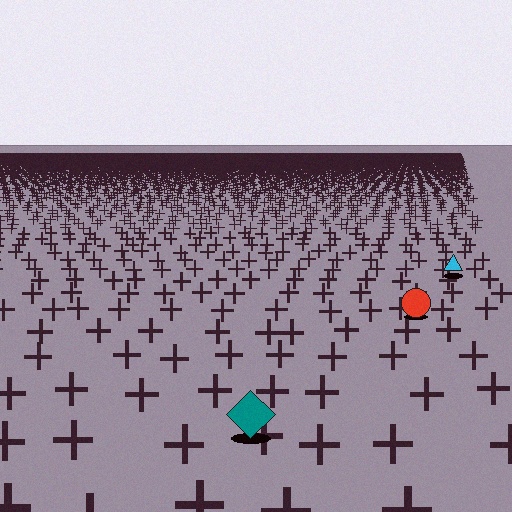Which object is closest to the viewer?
The teal diamond is closest. The texture marks near it are larger and more spread out.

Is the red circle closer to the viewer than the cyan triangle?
Yes. The red circle is closer — you can tell from the texture gradient: the ground texture is coarser near it.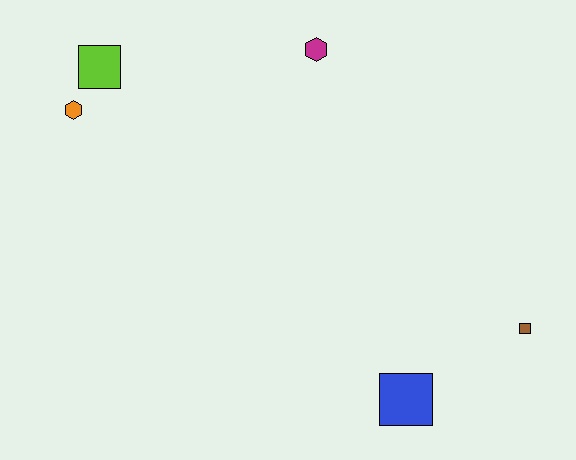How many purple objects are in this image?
There are no purple objects.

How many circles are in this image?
There are no circles.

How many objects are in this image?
There are 5 objects.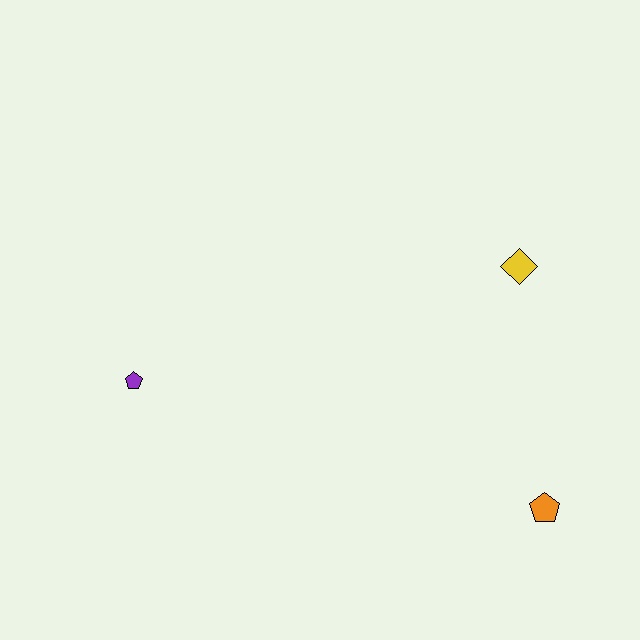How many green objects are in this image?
There are no green objects.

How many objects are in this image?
There are 3 objects.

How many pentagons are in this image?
There are 2 pentagons.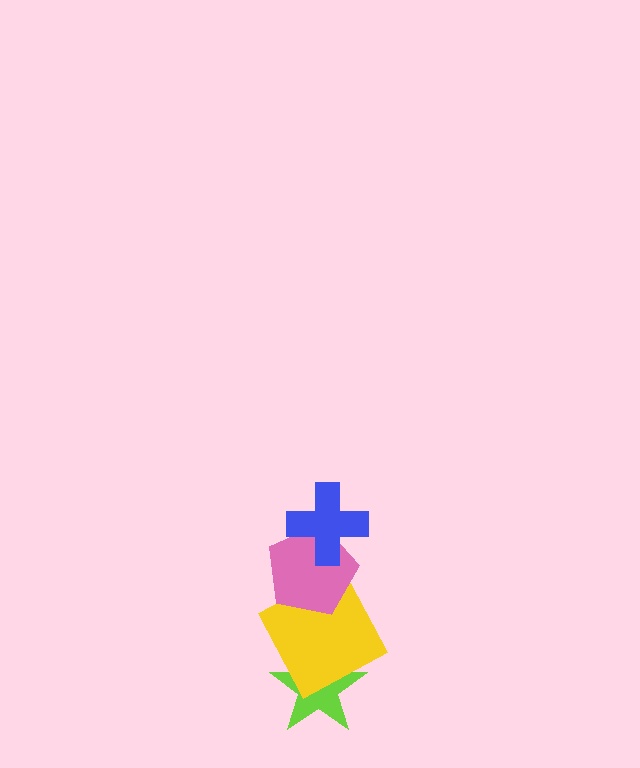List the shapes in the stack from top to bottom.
From top to bottom: the blue cross, the pink pentagon, the yellow square, the lime star.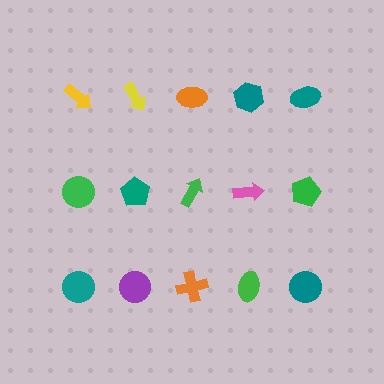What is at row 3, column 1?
A teal circle.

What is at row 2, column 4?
A pink arrow.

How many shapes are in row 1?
5 shapes.